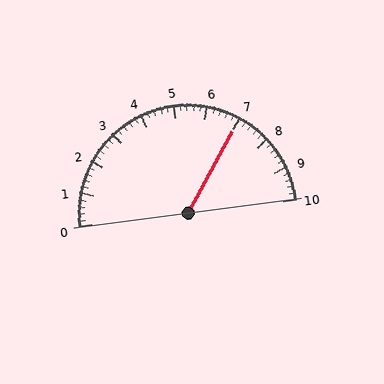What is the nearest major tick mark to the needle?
The nearest major tick mark is 7.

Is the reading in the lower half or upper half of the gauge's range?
The reading is in the upper half of the range (0 to 10).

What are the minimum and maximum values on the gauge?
The gauge ranges from 0 to 10.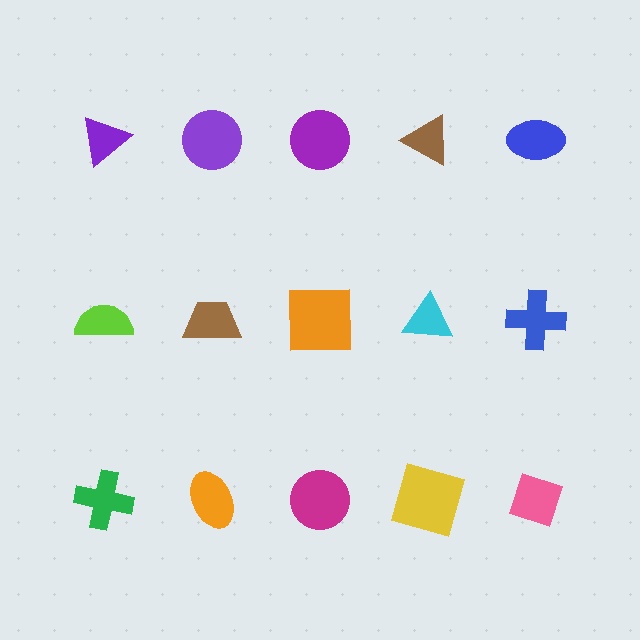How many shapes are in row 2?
5 shapes.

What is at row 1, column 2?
A purple circle.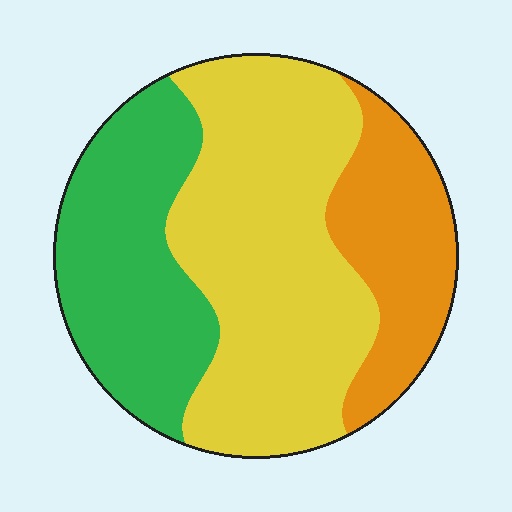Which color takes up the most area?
Yellow, at roughly 50%.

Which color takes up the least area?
Orange, at roughly 20%.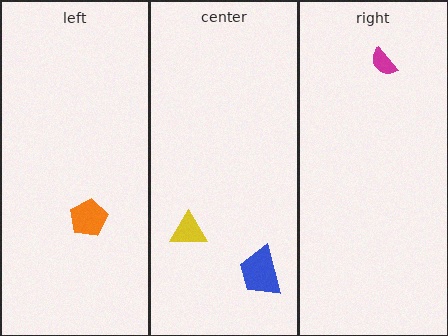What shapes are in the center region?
The blue trapezoid, the yellow triangle.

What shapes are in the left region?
The orange pentagon.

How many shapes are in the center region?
2.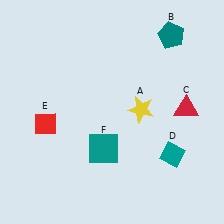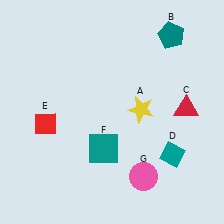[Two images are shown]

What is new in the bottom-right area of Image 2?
A pink circle (G) was added in the bottom-right area of Image 2.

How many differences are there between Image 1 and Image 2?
There is 1 difference between the two images.